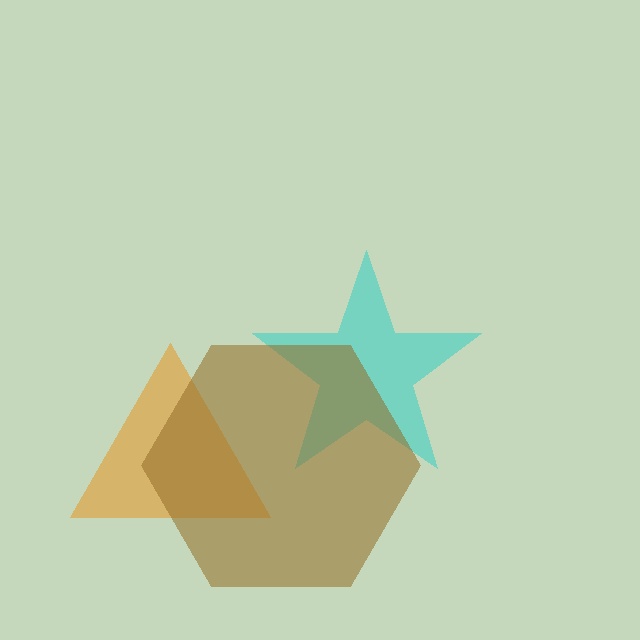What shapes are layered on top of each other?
The layered shapes are: an orange triangle, a cyan star, a brown hexagon.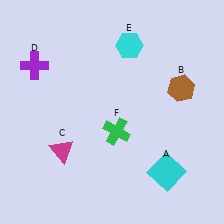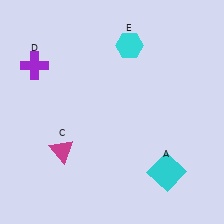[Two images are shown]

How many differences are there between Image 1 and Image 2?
There are 2 differences between the two images.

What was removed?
The green cross (F), the brown hexagon (B) were removed in Image 2.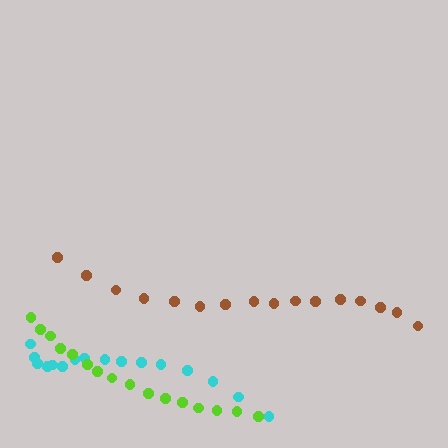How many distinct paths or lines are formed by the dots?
There are 3 distinct paths.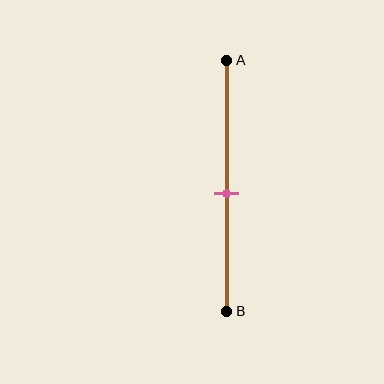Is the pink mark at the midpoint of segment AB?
No, the mark is at about 55% from A, not at the 50% midpoint.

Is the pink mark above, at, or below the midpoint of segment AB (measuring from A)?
The pink mark is below the midpoint of segment AB.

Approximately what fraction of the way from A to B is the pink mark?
The pink mark is approximately 55% of the way from A to B.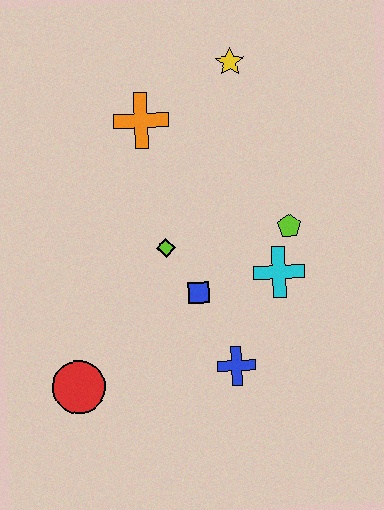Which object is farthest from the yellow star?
The red circle is farthest from the yellow star.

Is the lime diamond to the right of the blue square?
No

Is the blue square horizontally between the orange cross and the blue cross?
Yes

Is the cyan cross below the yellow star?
Yes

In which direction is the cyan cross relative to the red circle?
The cyan cross is to the right of the red circle.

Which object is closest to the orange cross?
The yellow star is closest to the orange cross.